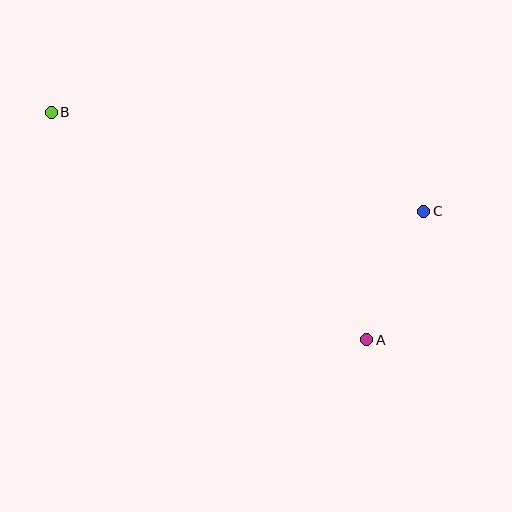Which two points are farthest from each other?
Points A and B are farthest from each other.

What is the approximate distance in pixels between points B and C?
The distance between B and C is approximately 385 pixels.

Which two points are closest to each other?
Points A and C are closest to each other.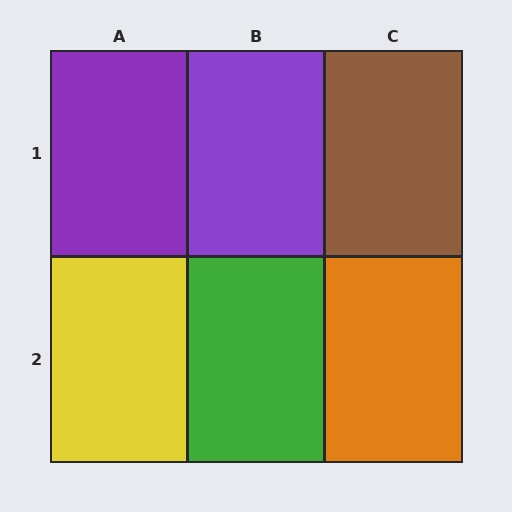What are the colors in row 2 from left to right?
Yellow, green, orange.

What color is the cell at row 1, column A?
Purple.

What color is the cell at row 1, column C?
Brown.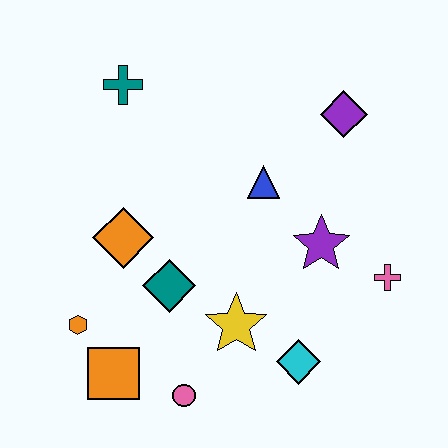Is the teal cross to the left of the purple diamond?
Yes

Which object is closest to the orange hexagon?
The orange square is closest to the orange hexagon.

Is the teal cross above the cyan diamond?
Yes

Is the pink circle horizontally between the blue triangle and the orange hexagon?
Yes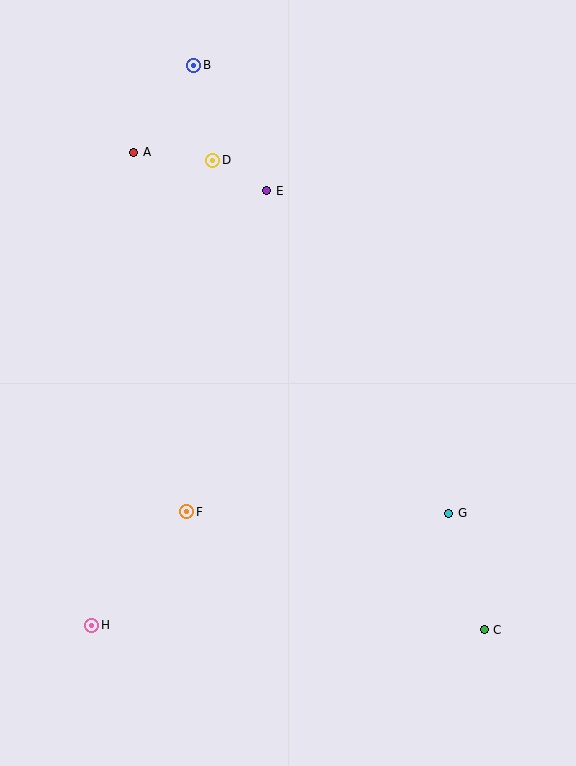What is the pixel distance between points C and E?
The distance between C and E is 490 pixels.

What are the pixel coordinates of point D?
Point D is at (213, 160).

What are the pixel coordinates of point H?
Point H is at (92, 625).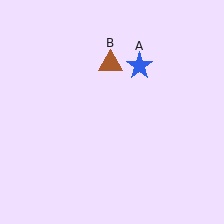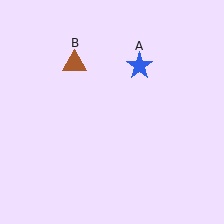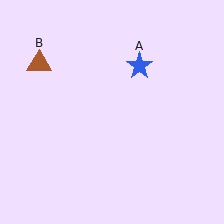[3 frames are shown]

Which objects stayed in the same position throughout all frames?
Blue star (object A) remained stationary.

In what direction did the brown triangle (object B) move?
The brown triangle (object B) moved left.